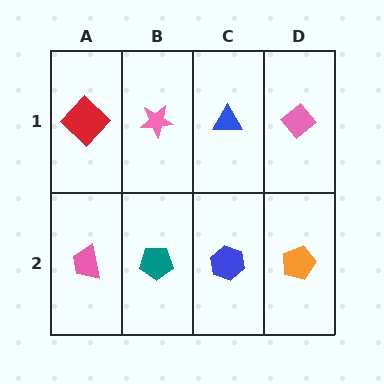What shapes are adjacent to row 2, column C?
A blue triangle (row 1, column C), a teal pentagon (row 2, column B), an orange pentagon (row 2, column D).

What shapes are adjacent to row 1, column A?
A pink trapezoid (row 2, column A), a pink star (row 1, column B).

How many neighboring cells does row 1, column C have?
3.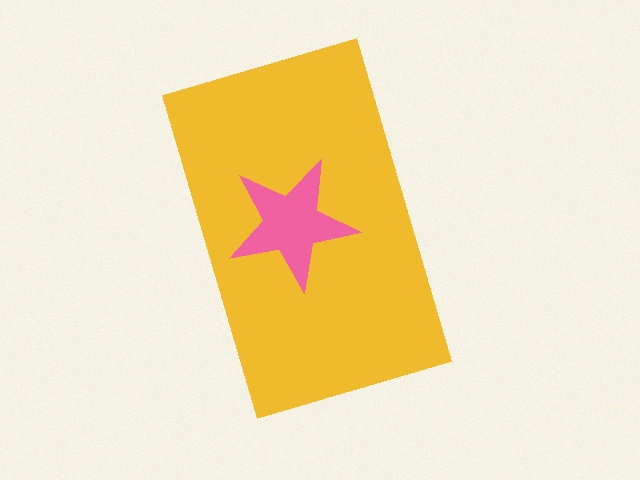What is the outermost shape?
The yellow rectangle.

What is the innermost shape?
The pink star.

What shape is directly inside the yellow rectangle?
The pink star.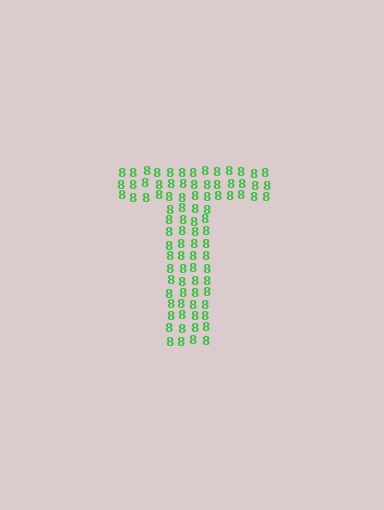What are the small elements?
The small elements are digit 8's.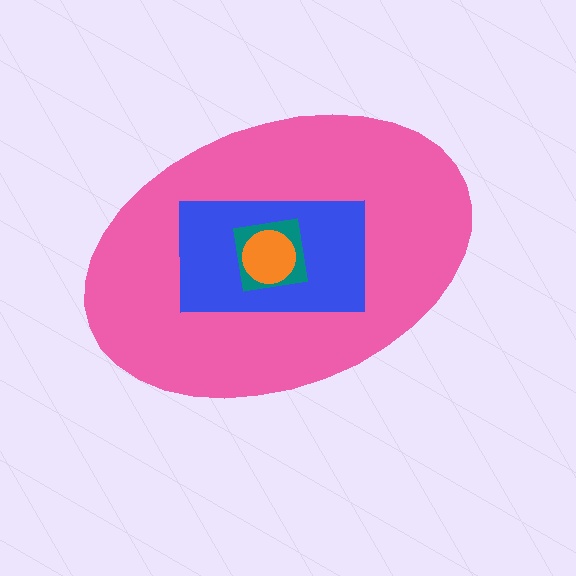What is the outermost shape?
The pink ellipse.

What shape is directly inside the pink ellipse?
The blue rectangle.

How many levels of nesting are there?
4.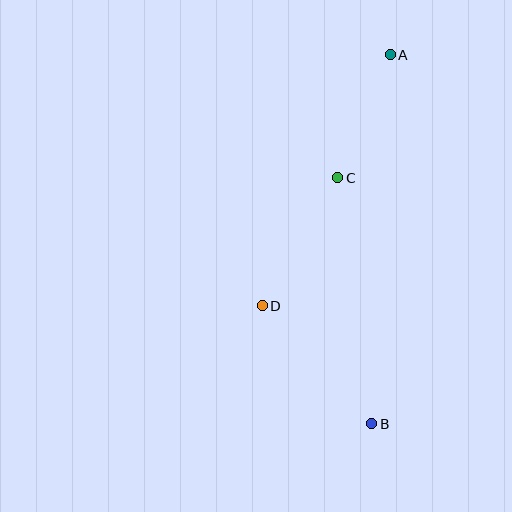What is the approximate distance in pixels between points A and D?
The distance between A and D is approximately 281 pixels.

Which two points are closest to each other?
Points A and C are closest to each other.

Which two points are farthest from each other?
Points A and B are farthest from each other.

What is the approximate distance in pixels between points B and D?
The distance between B and D is approximately 161 pixels.